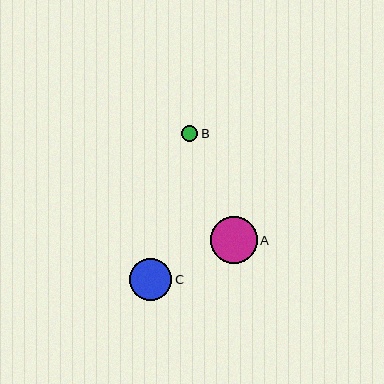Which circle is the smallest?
Circle B is the smallest with a size of approximately 16 pixels.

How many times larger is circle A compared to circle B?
Circle A is approximately 2.9 times the size of circle B.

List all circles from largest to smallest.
From largest to smallest: A, C, B.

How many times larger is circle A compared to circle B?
Circle A is approximately 2.9 times the size of circle B.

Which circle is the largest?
Circle A is the largest with a size of approximately 47 pixels.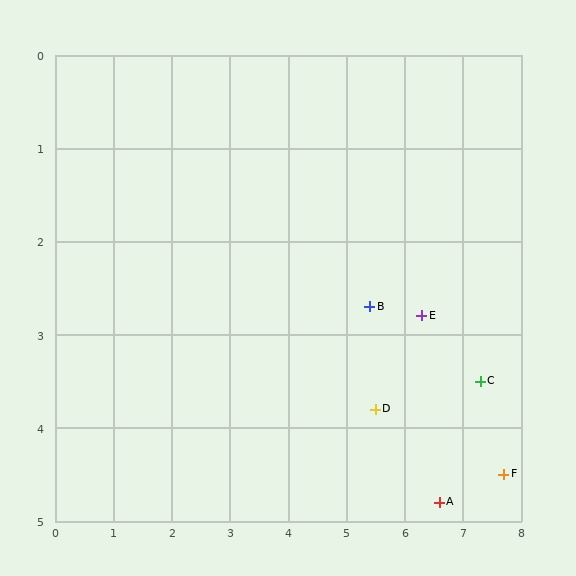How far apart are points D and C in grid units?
Points D and C are about 1.8 grid units apart.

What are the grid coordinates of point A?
Point A is at approximately (6.6, 4.8).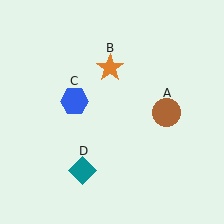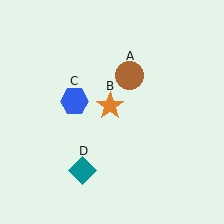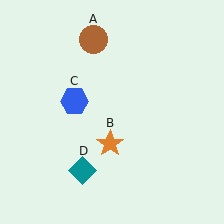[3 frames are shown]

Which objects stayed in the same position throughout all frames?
Blue hexagon (object C) and teal diamond (object D) remained stationary.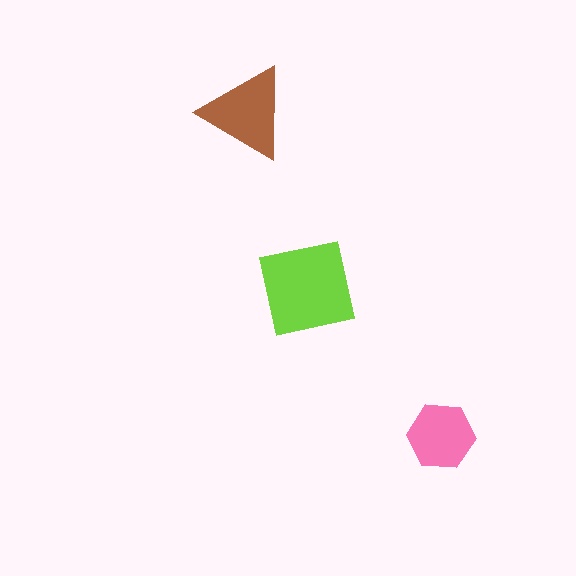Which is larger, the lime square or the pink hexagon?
The lime square.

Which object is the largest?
The lime square.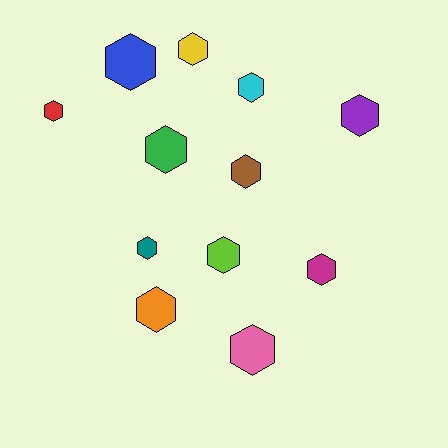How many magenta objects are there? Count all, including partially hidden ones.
There is 1 magenta object.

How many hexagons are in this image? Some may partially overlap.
There are 12 hexagons.